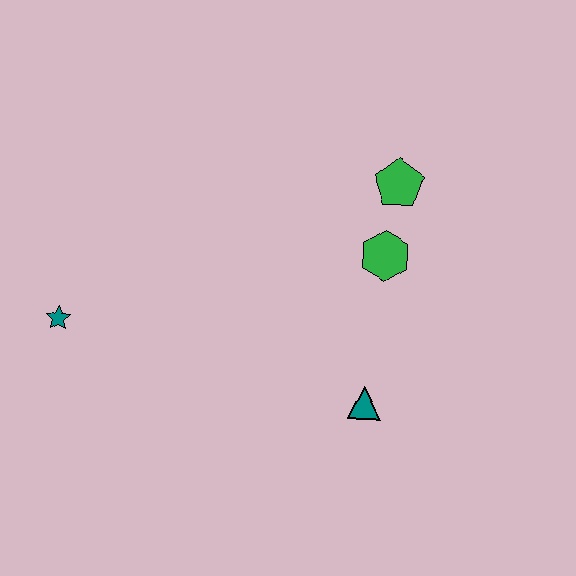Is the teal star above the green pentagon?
No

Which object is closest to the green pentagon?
The green hexagon is closest to the green pentagon.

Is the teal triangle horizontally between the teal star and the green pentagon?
Yes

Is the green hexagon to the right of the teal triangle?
Yes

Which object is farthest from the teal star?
The green pentagon is farthest from the teal star.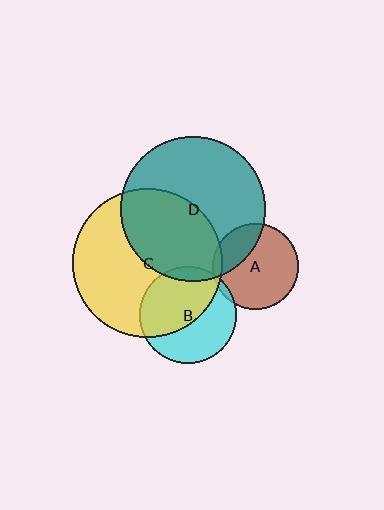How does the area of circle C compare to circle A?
Approximately 3.0 times.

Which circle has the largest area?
Circle C (yellow).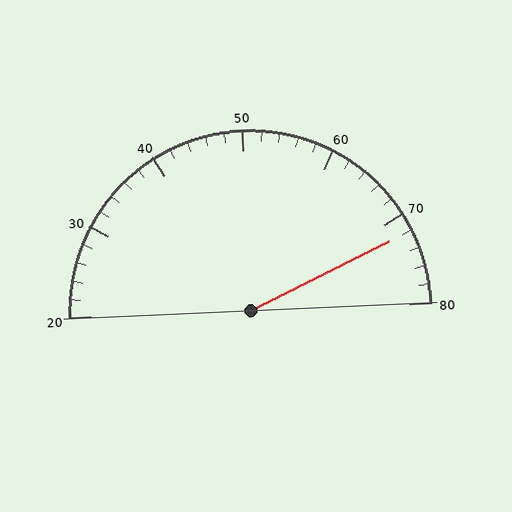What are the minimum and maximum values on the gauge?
The gauge ranges from 20 to 80.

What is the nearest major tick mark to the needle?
The nearest major tick mark is 70.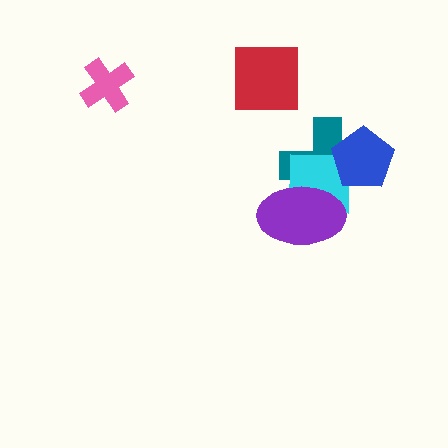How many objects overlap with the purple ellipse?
2 objects overlap with the purple ellipse.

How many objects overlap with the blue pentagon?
2 objects overlap with the blue pentagon.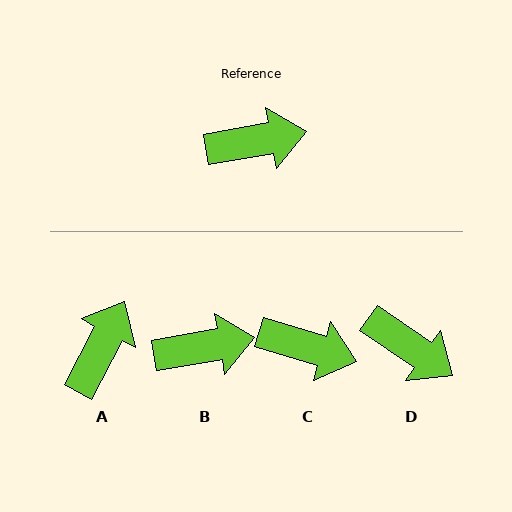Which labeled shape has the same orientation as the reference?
B.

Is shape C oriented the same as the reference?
No, it is off by about 26 degrees.